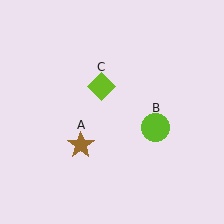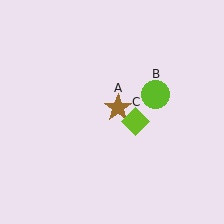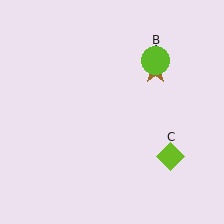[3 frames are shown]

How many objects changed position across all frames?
3 objects changed position: brown star (object A), lime circle (object B), lime diamond (object C).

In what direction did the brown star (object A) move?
The brown star (object A) moved up and to the right.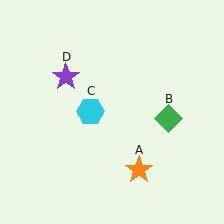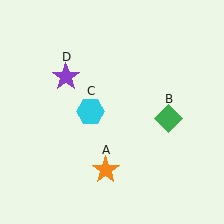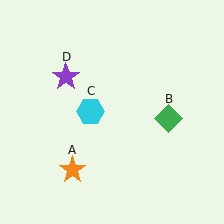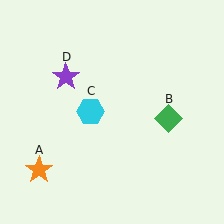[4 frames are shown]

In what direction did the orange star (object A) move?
The orange star (object A) moved left.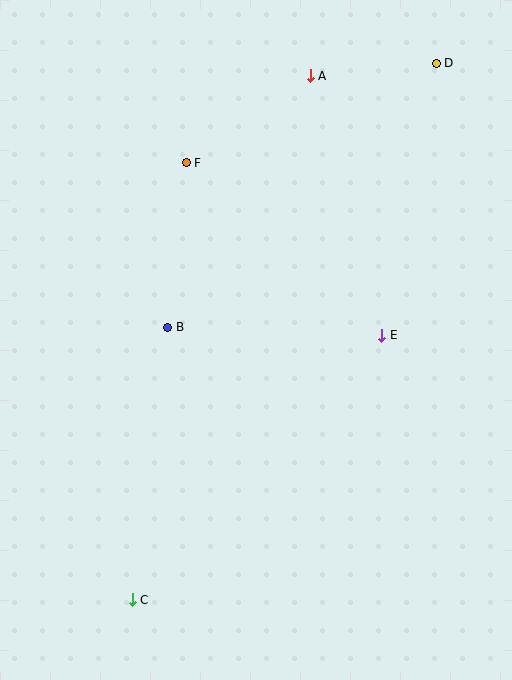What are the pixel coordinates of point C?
Point C is at (132, 600).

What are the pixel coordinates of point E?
Point E is at (382, 335).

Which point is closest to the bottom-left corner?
Point C is closest to the bottom-left corner.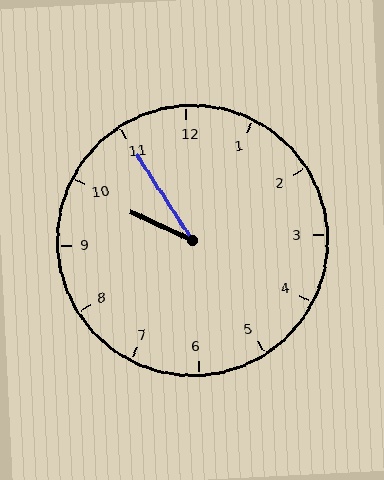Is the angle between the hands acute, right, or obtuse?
It is acute.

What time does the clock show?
9:55.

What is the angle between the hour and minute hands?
Approximately 32 degrees.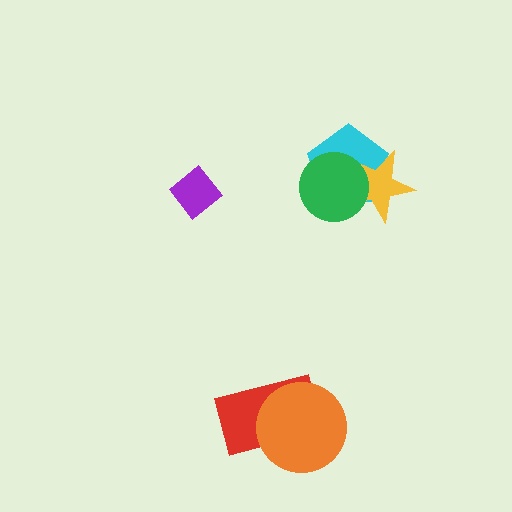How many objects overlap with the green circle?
2 objects overlap with the green circle.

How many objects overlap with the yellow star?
2 objects overlap with the yellow star.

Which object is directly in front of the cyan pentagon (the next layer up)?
The yellow star is directly in front of the cyan pentagon.